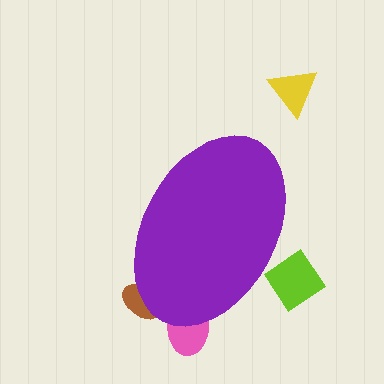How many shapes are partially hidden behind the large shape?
3 shapes are partially hidden.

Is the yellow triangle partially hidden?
No, the yellow triangle is fully visible.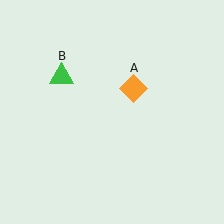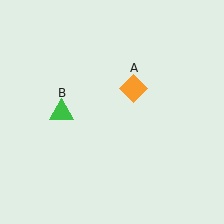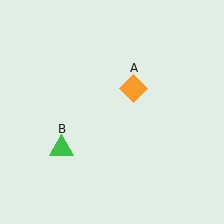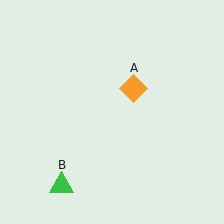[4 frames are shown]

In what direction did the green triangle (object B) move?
The green triangle (object B) moved down.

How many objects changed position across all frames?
1 object changed position: green triangle (object B).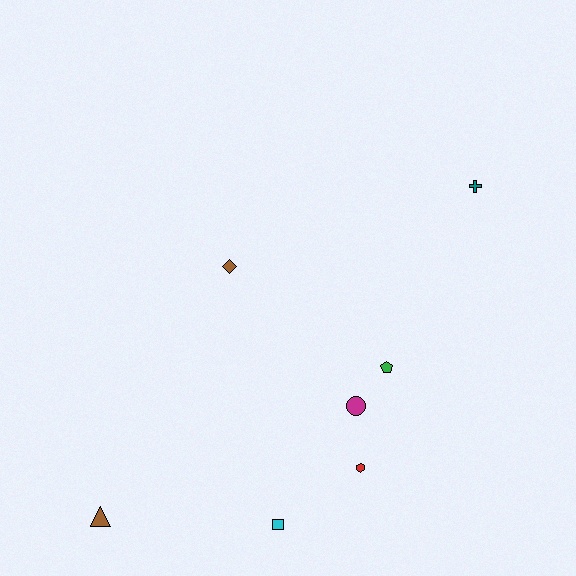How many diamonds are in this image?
There is 1 diamond.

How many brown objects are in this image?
There are 2 brown objects.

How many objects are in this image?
There are 7 objects.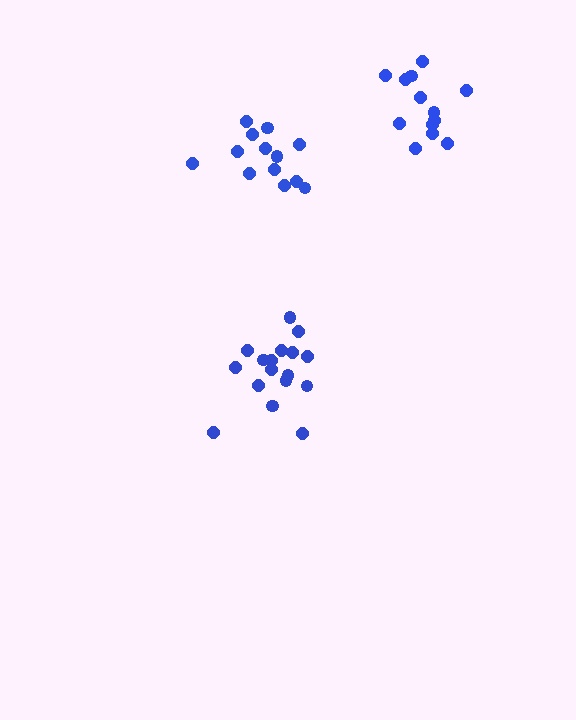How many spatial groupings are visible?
There are 3 spatial groupings.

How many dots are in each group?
Group 1: 17 dots, Group 2: 13 dots, Group 3: 13 dots (43 total).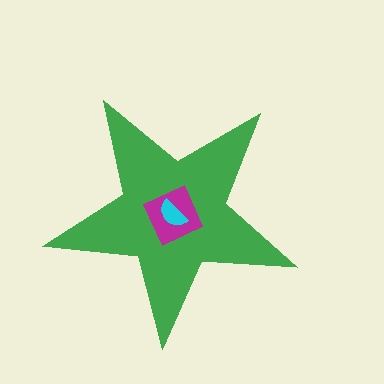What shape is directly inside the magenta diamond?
The cyan semicircle.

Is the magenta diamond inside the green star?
Yes.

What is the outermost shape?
The green star.